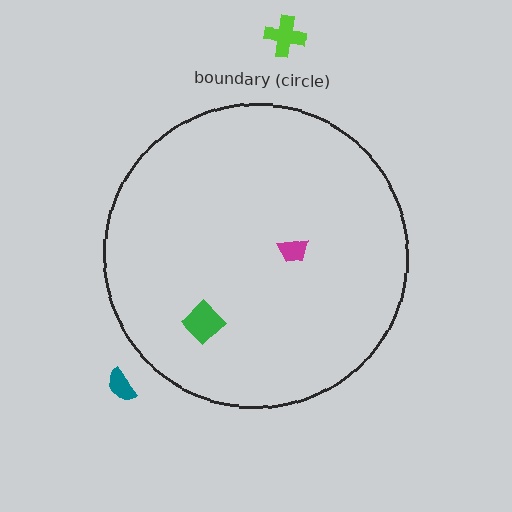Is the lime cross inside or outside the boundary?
Outside.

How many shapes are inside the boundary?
2 inside, 2 outside.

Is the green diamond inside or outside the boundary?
Inside.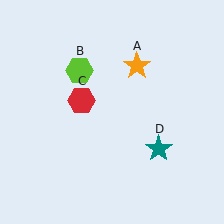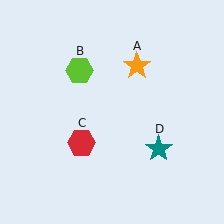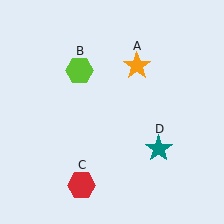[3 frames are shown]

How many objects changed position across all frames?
1 object changed position: red hexagon (object C).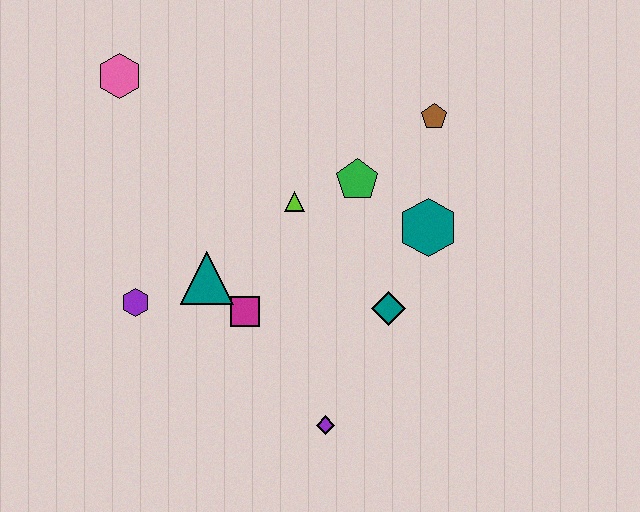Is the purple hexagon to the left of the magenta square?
Yes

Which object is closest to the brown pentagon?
The green pentagon is closest to the brown pentagon.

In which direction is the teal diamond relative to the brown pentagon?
The teal diamond is below the brown pentagon.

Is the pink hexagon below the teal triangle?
No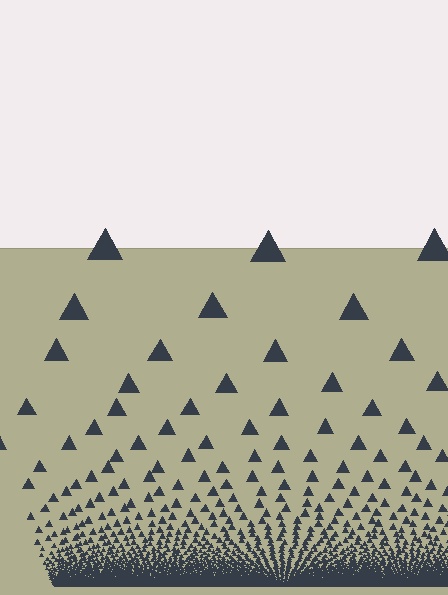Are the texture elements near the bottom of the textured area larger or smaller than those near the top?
Smaller. The gradient is inverted — elements near the bottom are smaller and denser.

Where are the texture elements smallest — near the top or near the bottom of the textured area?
Near the bottom.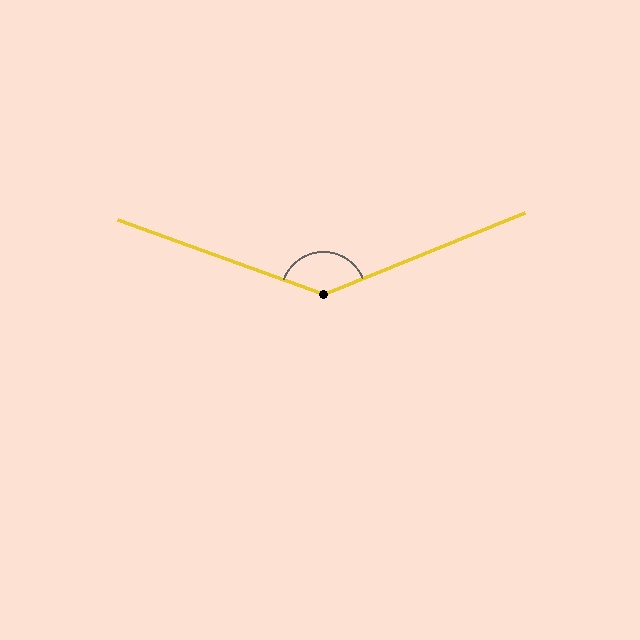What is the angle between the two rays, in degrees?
Approximately 138 degrees.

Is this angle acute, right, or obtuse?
It is obtuse.